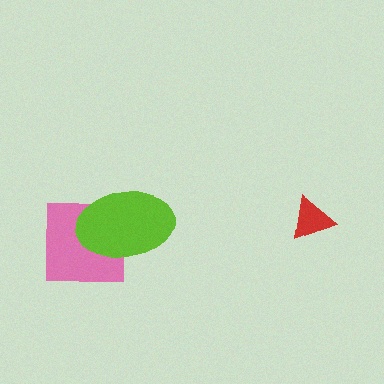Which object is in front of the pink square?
The lime ellipse is in front of the pink square.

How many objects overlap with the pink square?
1 object overlaps with the pink square.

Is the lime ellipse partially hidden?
No, no other shape covers it.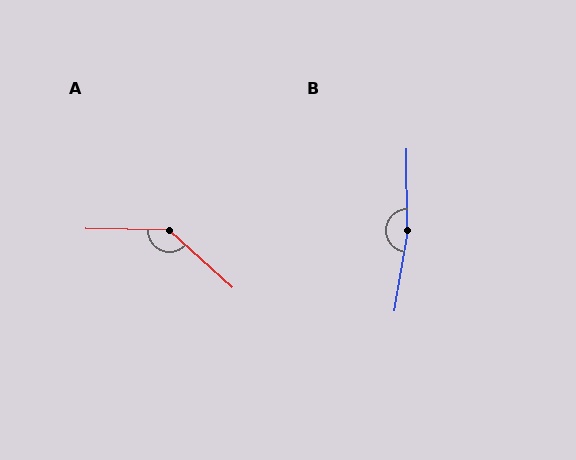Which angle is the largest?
B, at approximately 170 degrees.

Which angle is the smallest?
A, at approximately 139 degrees.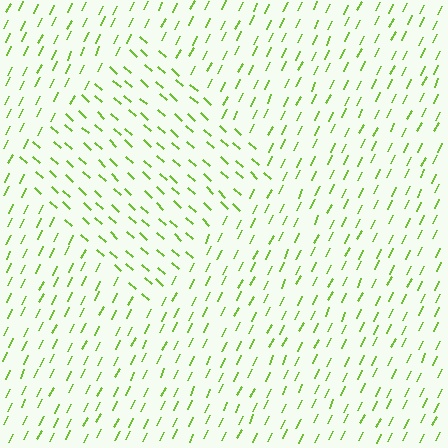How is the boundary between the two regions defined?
The boundary is defined purely by a change in line orientation (approximately 73 degrees difference). All lines are the same color and thickness.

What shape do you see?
I see a diamond.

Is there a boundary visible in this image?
Yes, there is a texture boundary formed by a change in line orientation.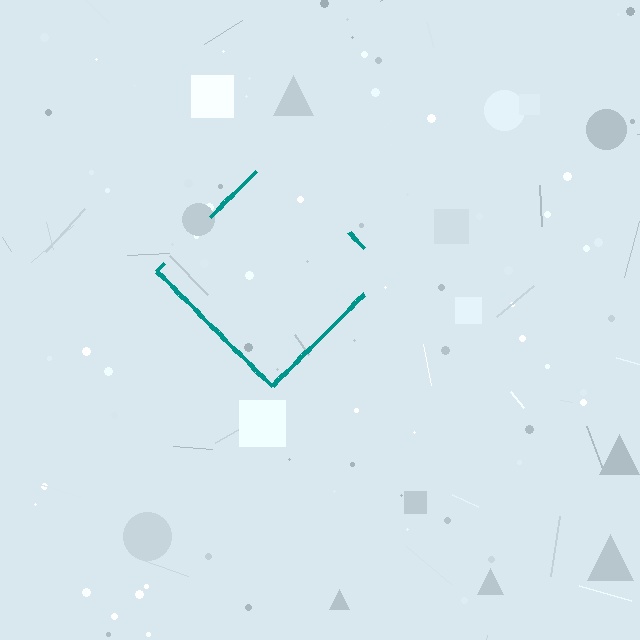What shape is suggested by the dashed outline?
The dashed outline suggests a diamond.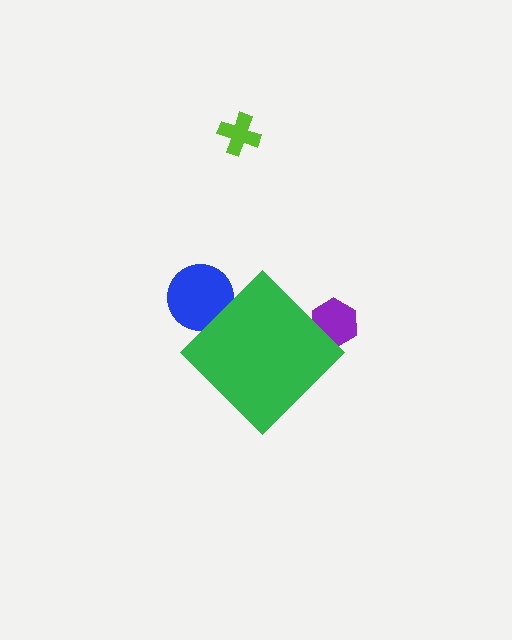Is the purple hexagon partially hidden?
Yes, the purple hexagon is partially hidden behind the green diamond.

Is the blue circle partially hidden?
Yes, the blue circle is partially hidden behind the green diamond.